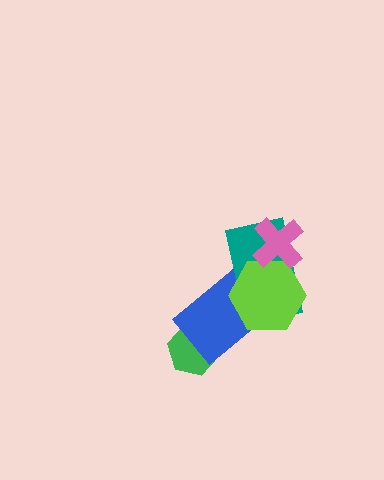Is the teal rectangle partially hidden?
Yes, it is partially covered by another shape.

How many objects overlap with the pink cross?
2 objects overlap with the pink cross.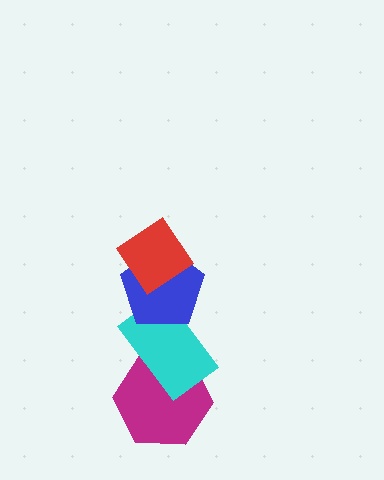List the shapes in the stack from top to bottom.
From top to bottom: the red diamond, the blue pentagon, the cyan rectangle, the magenta hexagon.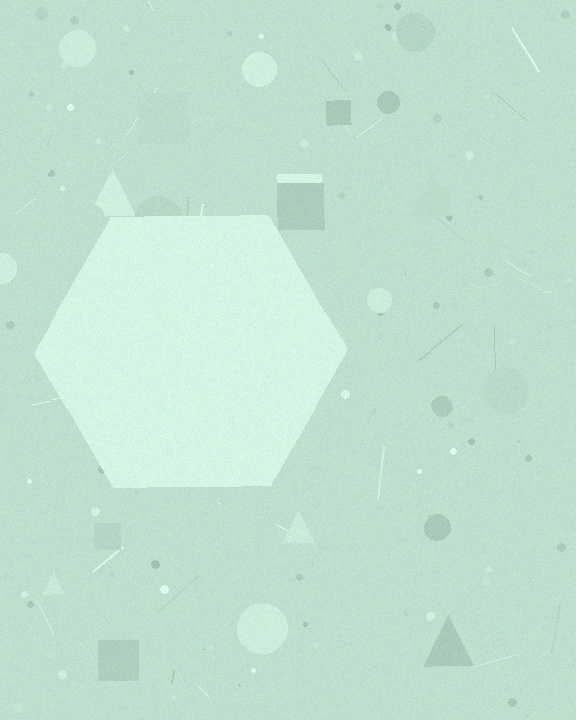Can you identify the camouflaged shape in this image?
The camouflaged shape is a hexagon.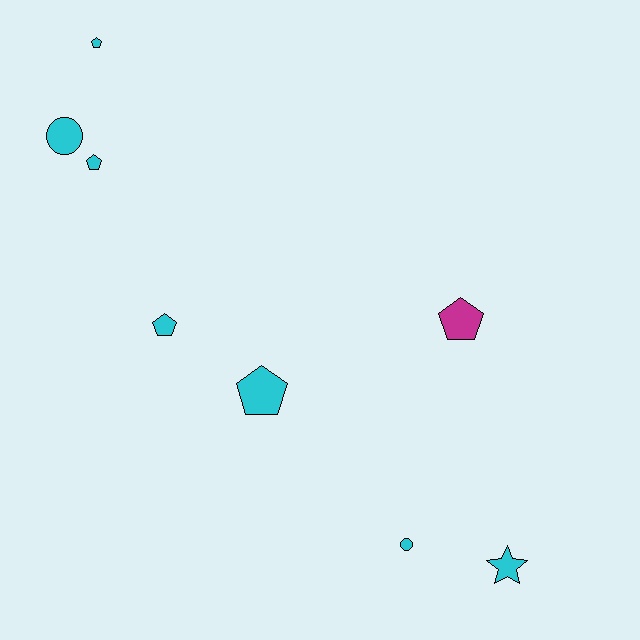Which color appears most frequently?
Cyan, with 7 objects.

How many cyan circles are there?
There are 2 cyan circles.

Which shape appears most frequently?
Pentagon, with 5 objects.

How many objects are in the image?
There are 8 objects.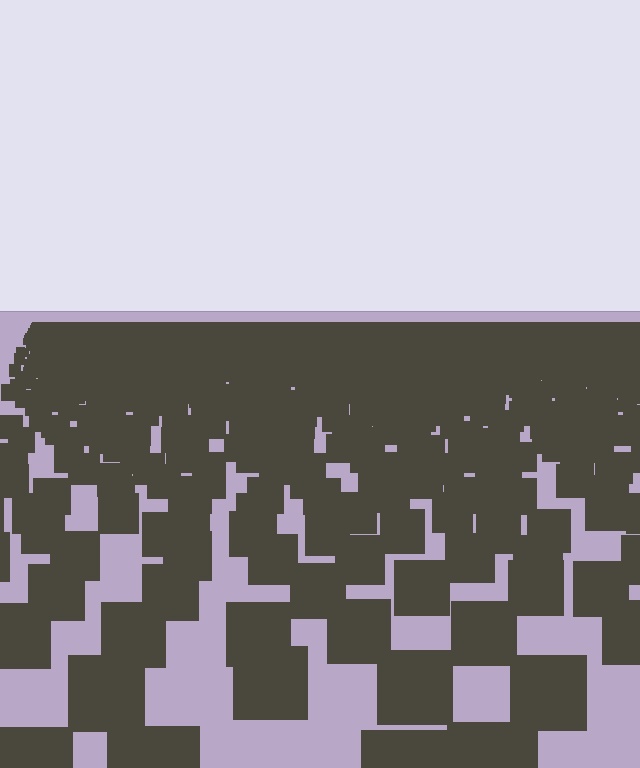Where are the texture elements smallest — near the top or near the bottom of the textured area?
Near the top.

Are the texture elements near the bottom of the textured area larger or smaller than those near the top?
Larger. Near the bottom, elements are closer to the viewer and appear at a bigger on-screen size.